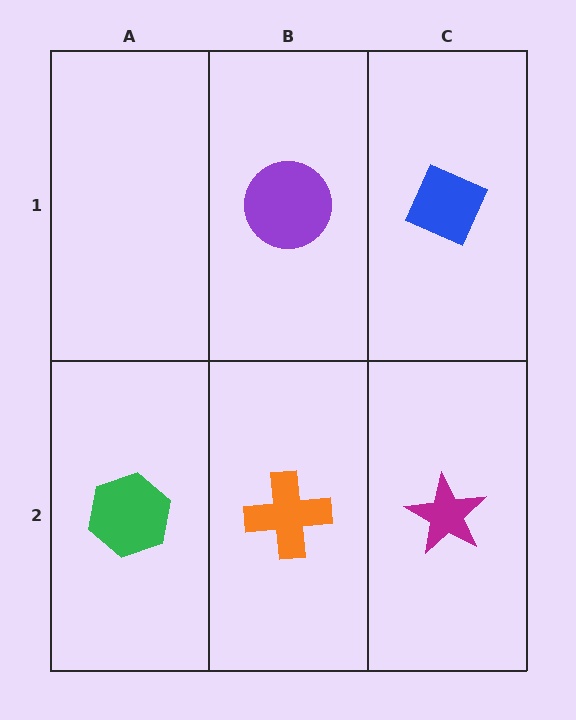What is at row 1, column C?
A blue diamond.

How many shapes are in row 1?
2 shapes.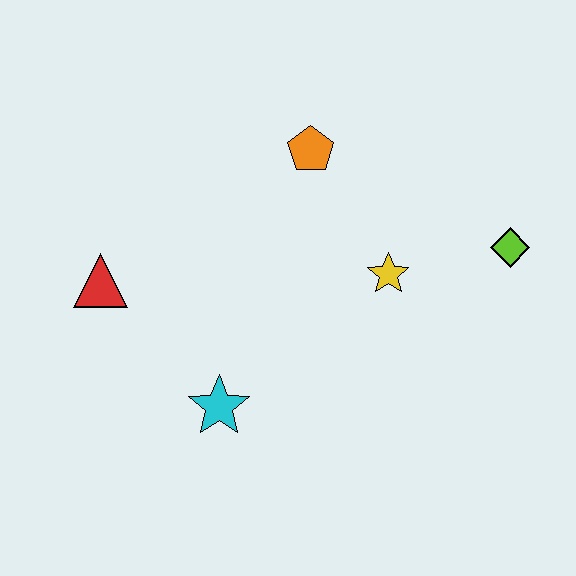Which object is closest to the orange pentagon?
The yellow star is closest to the orange pentagon.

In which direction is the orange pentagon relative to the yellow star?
The orange pentagon is above the yellow star.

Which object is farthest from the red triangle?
The lime diamond is farthest from the red triangle.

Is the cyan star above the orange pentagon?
No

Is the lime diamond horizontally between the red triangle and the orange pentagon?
No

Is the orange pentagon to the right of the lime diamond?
No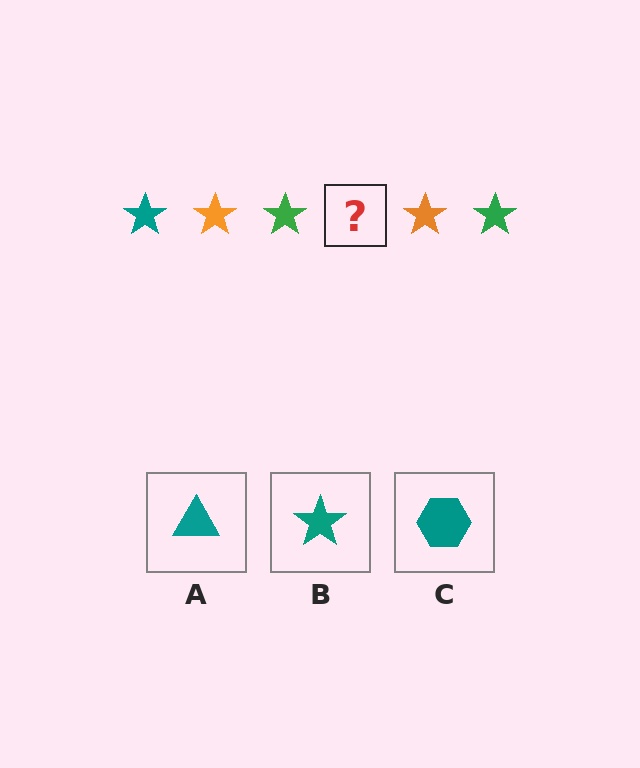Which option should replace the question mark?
Option B.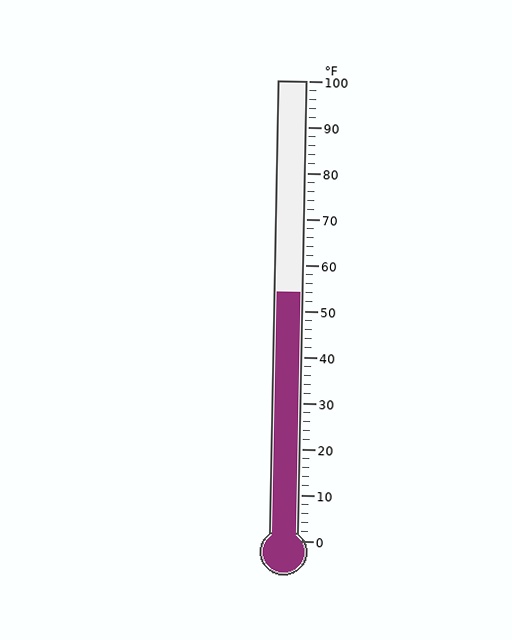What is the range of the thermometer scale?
The thermometer scale ranges from 0°F to 100°F.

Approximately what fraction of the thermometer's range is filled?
The thermometer is filled to approximately 55% of its range.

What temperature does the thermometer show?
The thermometer shows approximately 54°F.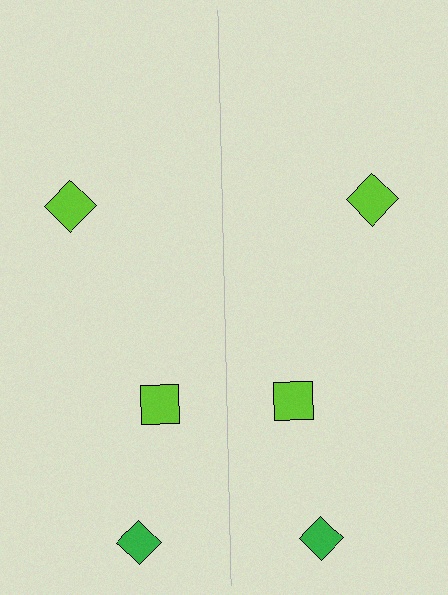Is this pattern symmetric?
Yes, this pattern has bilateral (reflection) symmetry.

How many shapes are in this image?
There are 6 shapes in this image.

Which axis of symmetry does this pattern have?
The pattern has a vertical axis of symmetry running through the center of the image.